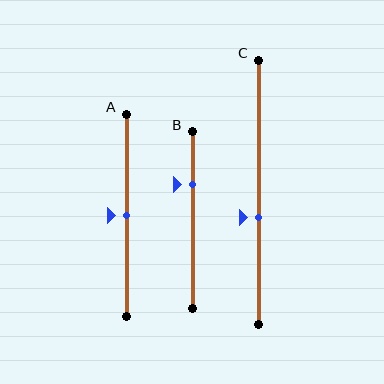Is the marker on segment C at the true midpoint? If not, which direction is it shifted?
No, the marker on segment C is shifted downward by about 10% of the segment length.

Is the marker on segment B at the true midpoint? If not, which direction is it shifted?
No, the marker on segment B is shifted upward by about 20% of the segment length.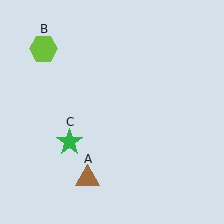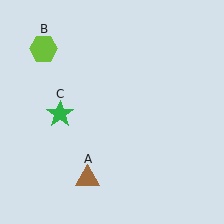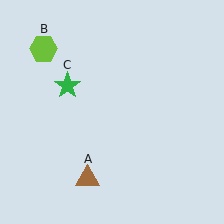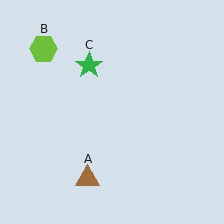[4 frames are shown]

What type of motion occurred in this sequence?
The green star (object C) rotated clockwise around the center of the scene.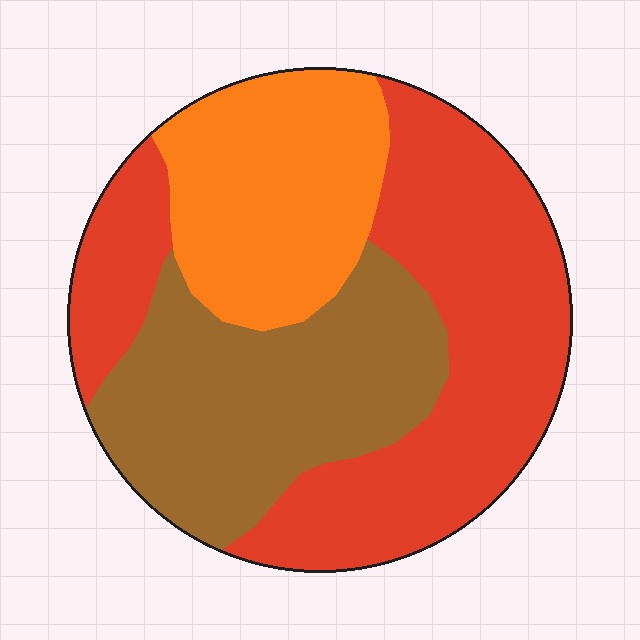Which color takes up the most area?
Red, at roughly 45%.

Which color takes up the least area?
Orange, at roughly 25%.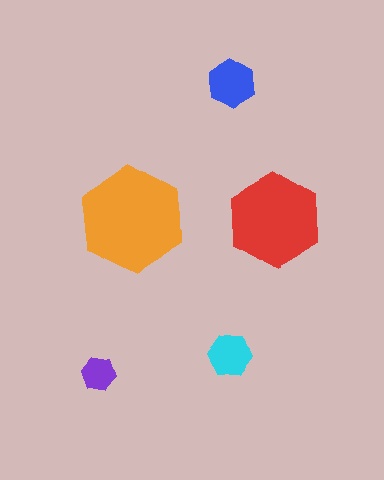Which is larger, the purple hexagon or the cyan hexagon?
The cyan one.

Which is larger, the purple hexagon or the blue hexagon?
The blue one.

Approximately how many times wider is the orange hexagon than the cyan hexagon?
About 2.5 times wider.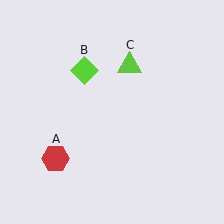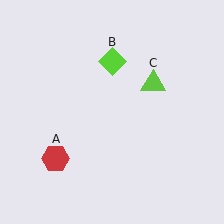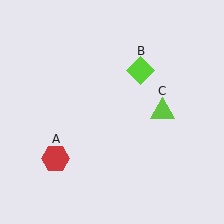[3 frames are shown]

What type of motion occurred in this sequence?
The lime diamond (object B), lime triangle (object C) rotated clockwise around the center of the scene.